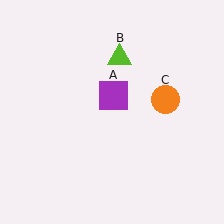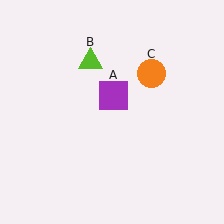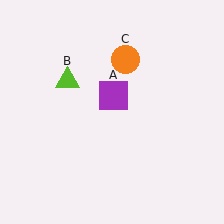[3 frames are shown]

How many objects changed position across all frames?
2 objects changed position: lime triangle (object B), orange circle (object C).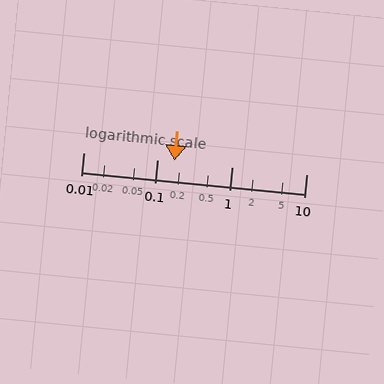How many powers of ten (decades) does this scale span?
The scale spans 3 decades, from 0.01 to 10.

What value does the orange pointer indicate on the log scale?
The pointer indicates approximately 0.17.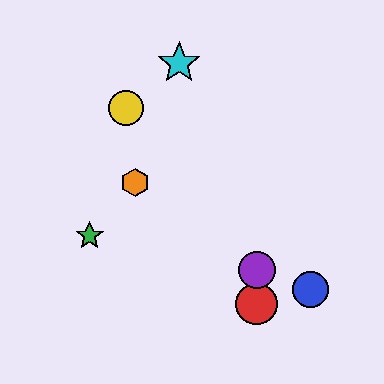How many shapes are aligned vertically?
2 shapes (the red circle, the purple circle) are aligned vertically.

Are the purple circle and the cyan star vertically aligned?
No, the purple circle is at x≈257 and the cyan star is at x≈179.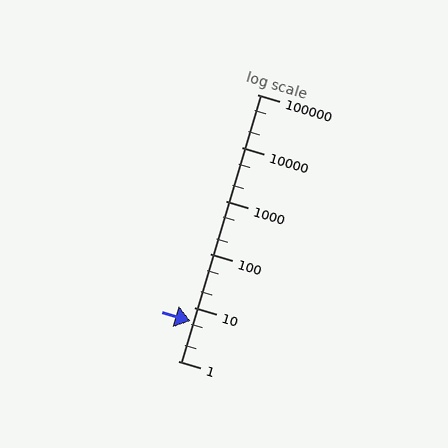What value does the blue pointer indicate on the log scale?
The pointer indicates approximately 5.5.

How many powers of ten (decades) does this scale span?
The scale spans 5 decades, from 1 to 100000.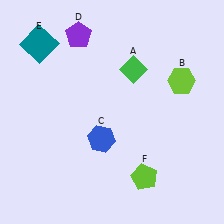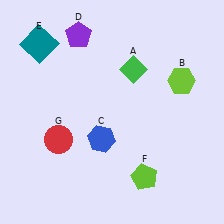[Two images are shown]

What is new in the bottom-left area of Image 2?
A red circle (G) was added in the bottom-left area of Image 2.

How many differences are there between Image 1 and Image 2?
There is 1 difference between the two images.